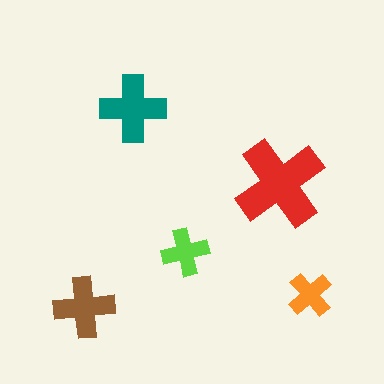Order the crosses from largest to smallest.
the red one, the teal one, the brown one, the lime one, the orange one.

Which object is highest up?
The teal cross is topmost.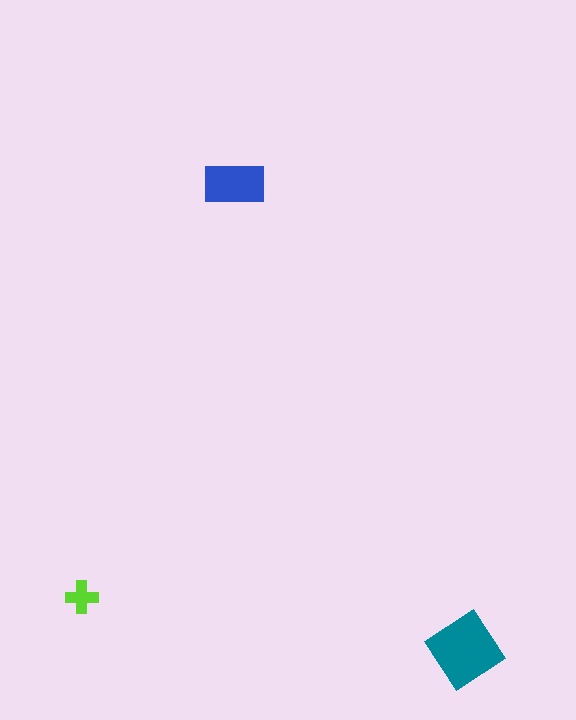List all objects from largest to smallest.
The teal diamond, the blue rectangle, the lime cross.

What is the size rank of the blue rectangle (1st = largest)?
2nd.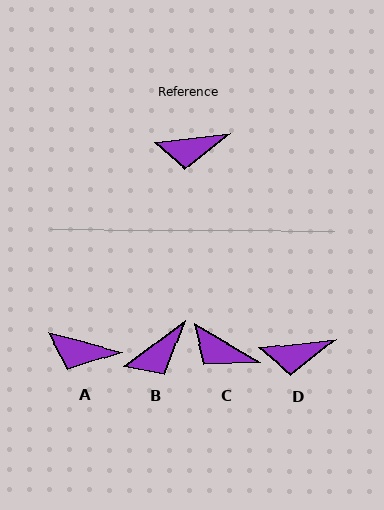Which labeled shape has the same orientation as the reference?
D.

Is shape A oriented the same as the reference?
No, it is off by about 20 degrees.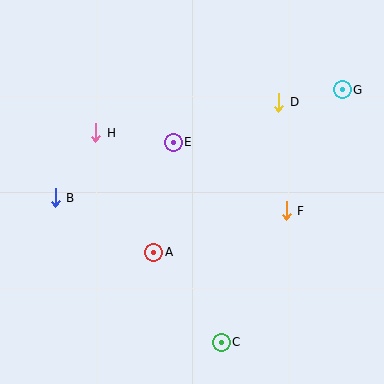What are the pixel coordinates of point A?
Point A is at (154, 252).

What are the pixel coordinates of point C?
Point C is at (221, 342).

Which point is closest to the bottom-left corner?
Point B is closest to the bottom-left corner.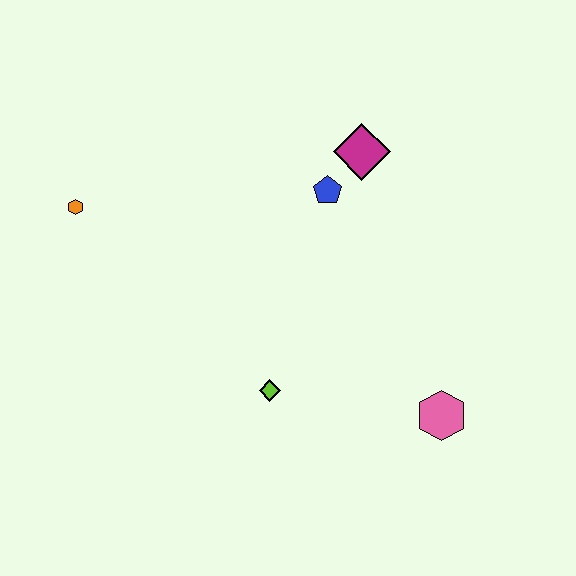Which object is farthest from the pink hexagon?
The orange hexagon is farthest from the pink hexagon.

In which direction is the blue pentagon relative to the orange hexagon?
The blue pentagon is to the right of the orange hexagon.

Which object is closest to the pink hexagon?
The lime diamond is closest to the pink hexagon.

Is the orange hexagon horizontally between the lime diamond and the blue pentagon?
No